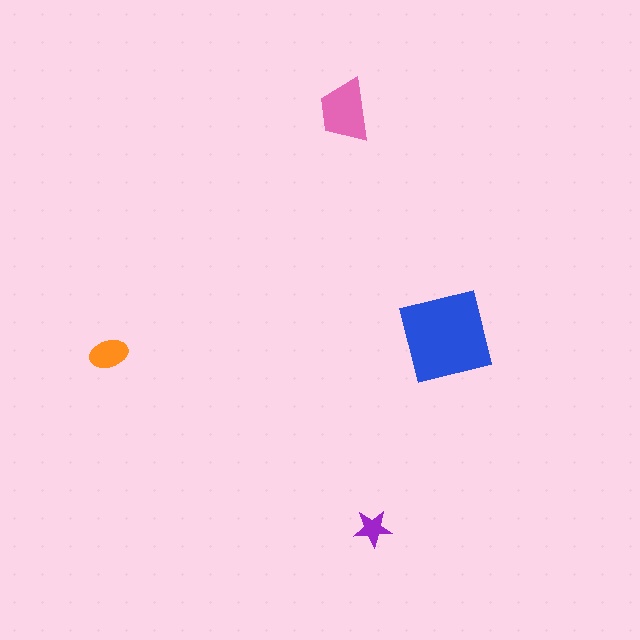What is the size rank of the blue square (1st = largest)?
1st.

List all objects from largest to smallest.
The blue square, the pink trapezoid, the orange ellipse, the purple star.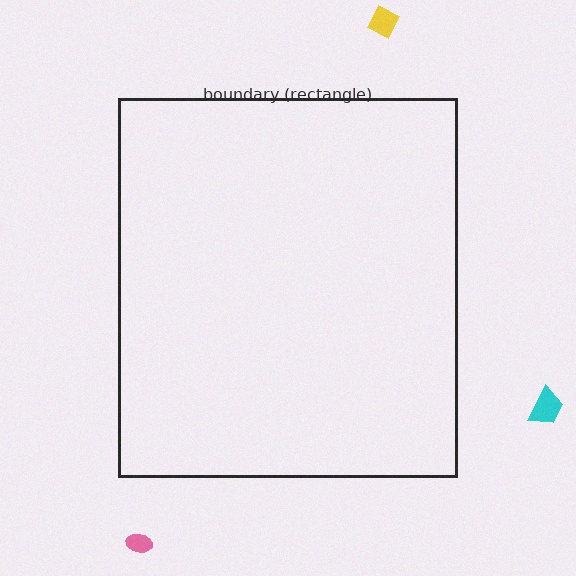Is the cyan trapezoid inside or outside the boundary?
Outside.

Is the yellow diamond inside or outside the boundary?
Outside.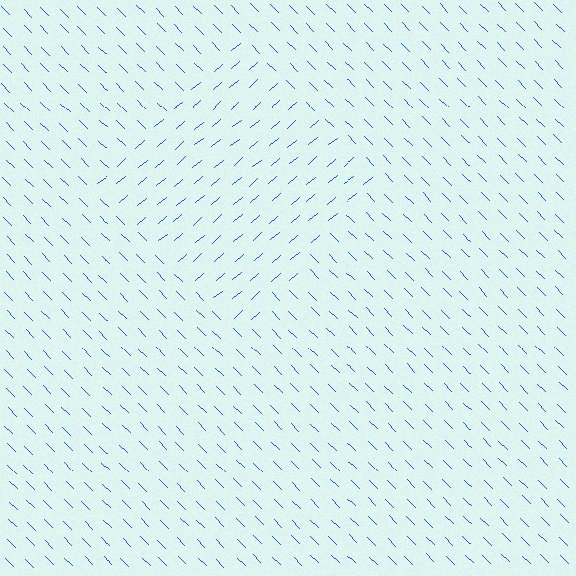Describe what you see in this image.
The image is filled with small blue line segments. A diamond region in the image has lines oriented differently from the surrounding lines, creating a visible texture boundary.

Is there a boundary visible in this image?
Yes, there is a texture boundary formed by a change in line orientation.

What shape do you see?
I see a diamond.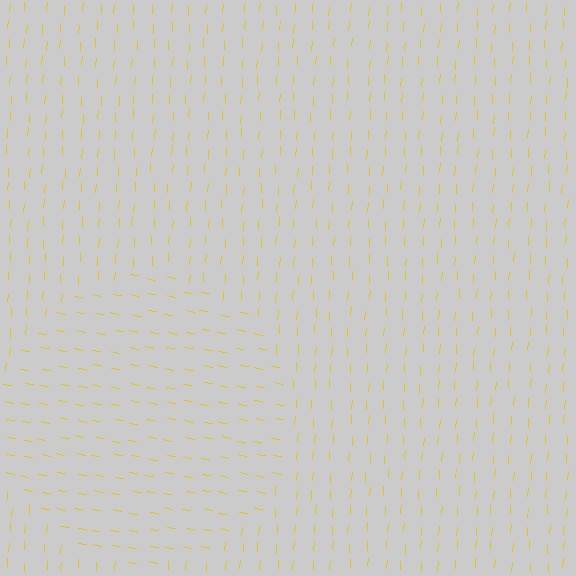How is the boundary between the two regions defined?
The boundary is defined purely by a change in line orientation (approximately 83 degrees difference). All lines are the same color and thickness.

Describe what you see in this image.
The image is filled with small yellow line segments. A circle region in the image has lines oriented differently from the surrounding lines, creating a visible texture boundary.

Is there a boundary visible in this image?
Yes, there is a texture boundary formed by a change in line orientation.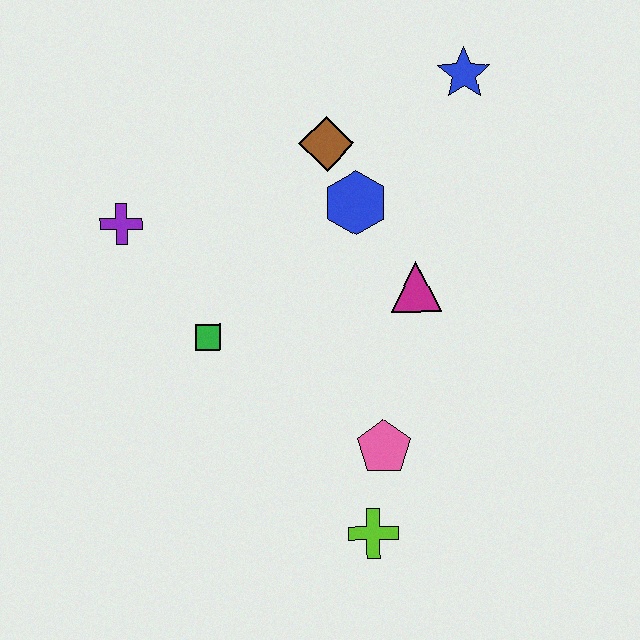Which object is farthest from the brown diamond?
The lime cross is farthest from the brown diamond.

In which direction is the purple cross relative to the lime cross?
The purple cross is above the lime cross.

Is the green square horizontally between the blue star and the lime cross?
No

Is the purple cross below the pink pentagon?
No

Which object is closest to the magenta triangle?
The blue hexagon is closest to the magenta triangle.